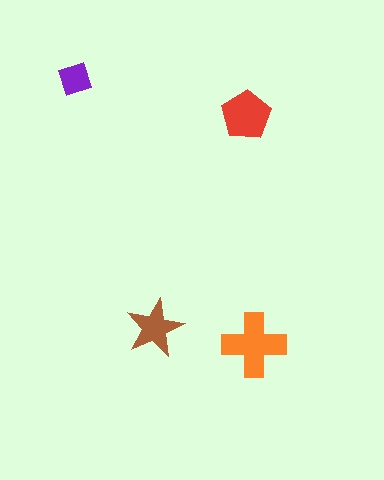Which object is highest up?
The purple diamond is topmost.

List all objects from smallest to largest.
The purple diamond, the brown star, the red pentagon, the orange cross.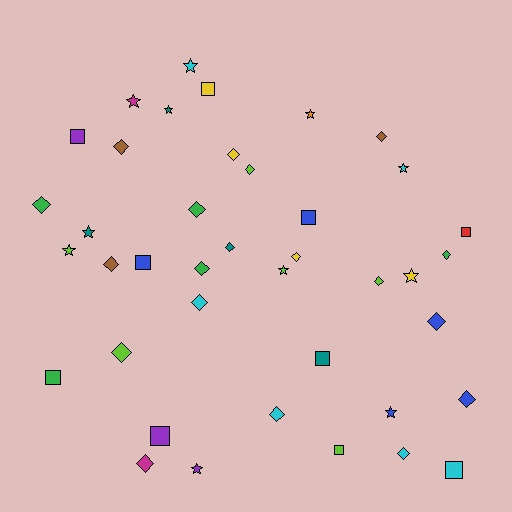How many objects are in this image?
There are 40 objects.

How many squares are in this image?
There are 10 squares.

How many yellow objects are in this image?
There are 4 yellow objects.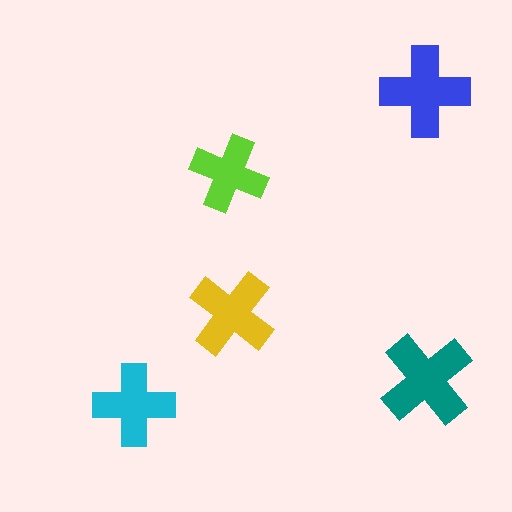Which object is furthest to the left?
The cyan cross is leftmost.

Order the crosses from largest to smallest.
the teal one, the blue one, the yellow one, the cyan one, the lime one.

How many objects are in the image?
There are 5 objects in the image.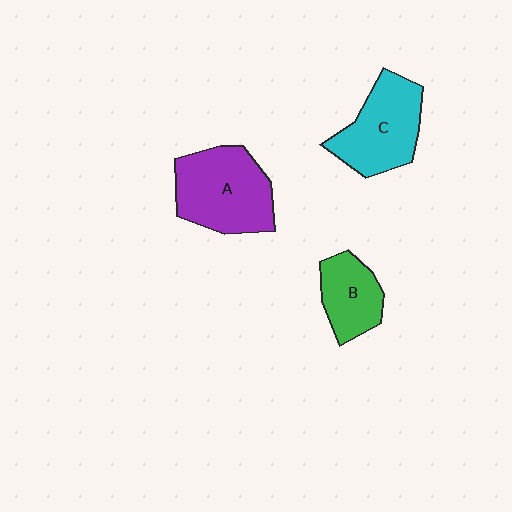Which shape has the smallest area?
Shape B (green).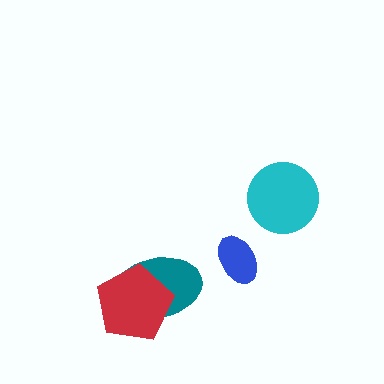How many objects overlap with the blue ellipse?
0 objects overlap with the blue ellipse.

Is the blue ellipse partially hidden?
No, no other shape covers it.